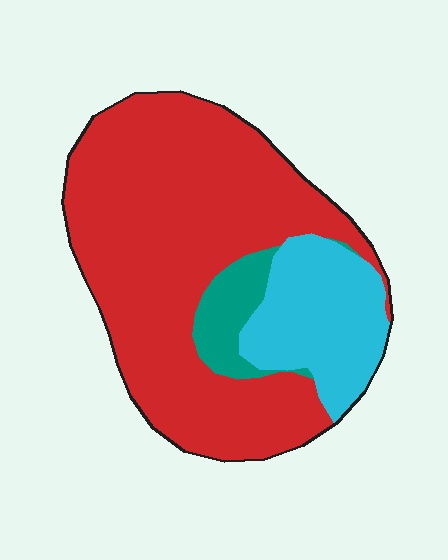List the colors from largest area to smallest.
From largest to smallest: red, cyan, teal.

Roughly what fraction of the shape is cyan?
Cyan covers roughly 20% of the shape.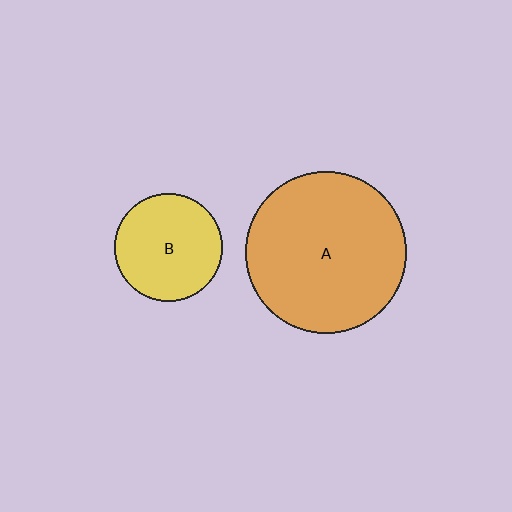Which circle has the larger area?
Circle A (orange).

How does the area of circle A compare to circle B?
Approximately 2.2 times.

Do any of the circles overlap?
No, none of the circles overlap.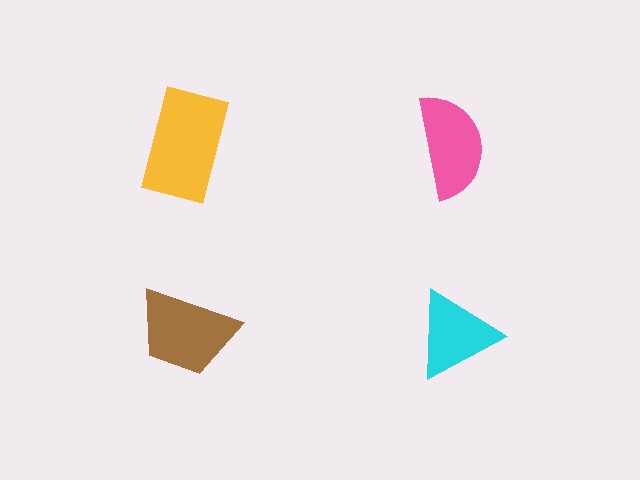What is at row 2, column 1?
A brown trapezoid.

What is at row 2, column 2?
A cyan triangle.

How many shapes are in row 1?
2 shapes.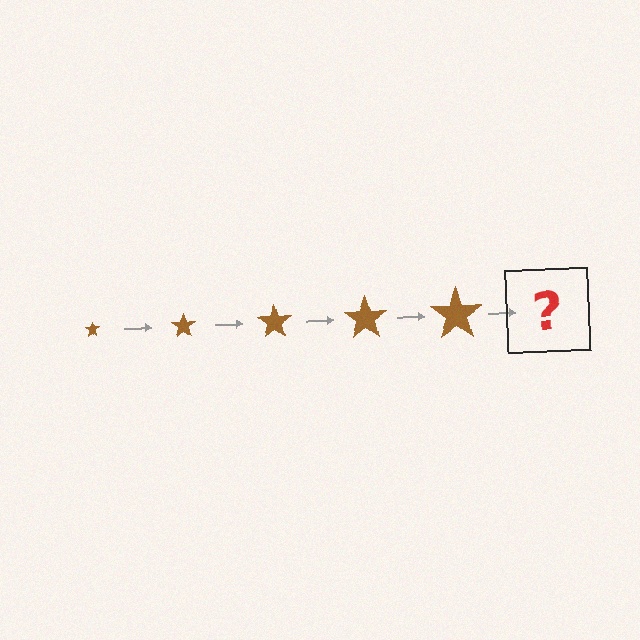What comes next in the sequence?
The next element should be a brown star, larger than the previous one.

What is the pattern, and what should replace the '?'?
The pattern is that the star gets progressively larger each step. The '?' should be a brown star, larger than the previous one.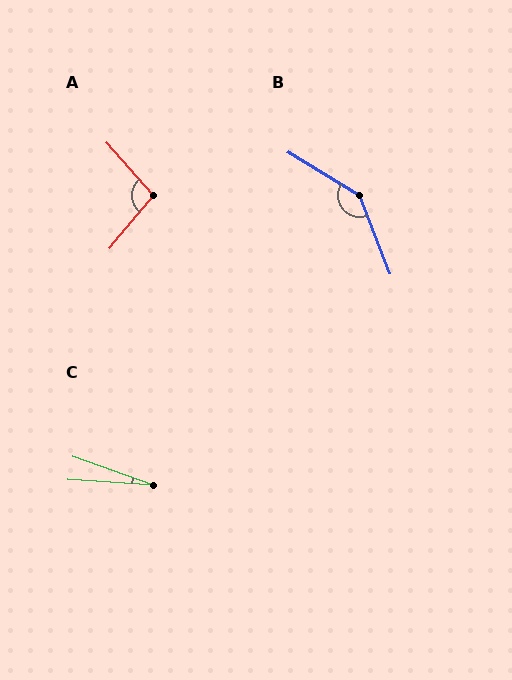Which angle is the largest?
B, at approximately 143 degrees.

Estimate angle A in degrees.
Approximately 99 degrees.